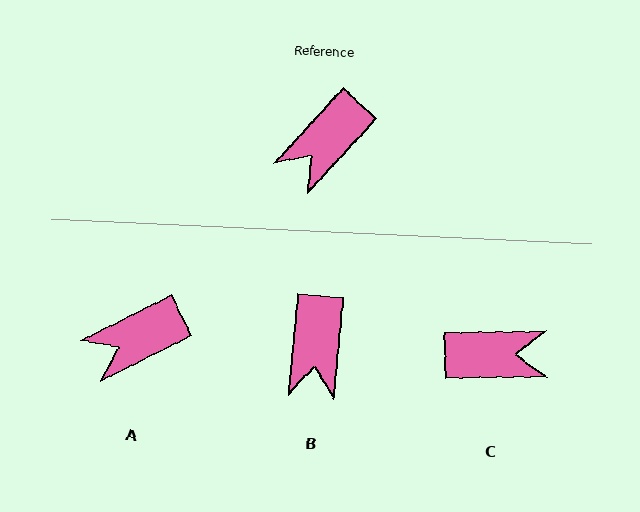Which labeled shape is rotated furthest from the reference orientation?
C, about 133 degrees away.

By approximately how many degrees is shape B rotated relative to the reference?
Approximately 37 degrees counter-clockwise.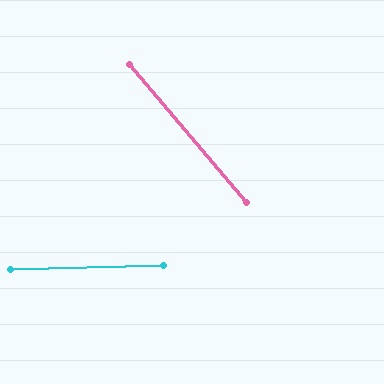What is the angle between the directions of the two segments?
Approximately 51 degrees.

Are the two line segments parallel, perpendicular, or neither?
Neither parallel nor perpendicular — they differ by about 51°.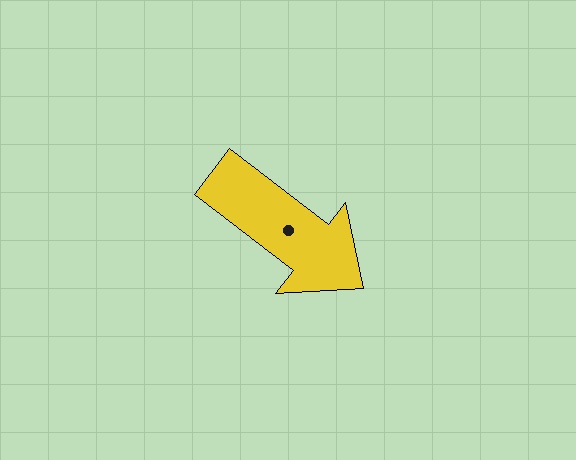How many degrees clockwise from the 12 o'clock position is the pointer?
Approximately 128 degrees.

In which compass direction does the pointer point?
Southeast.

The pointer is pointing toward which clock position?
Roughly 4 o'clock.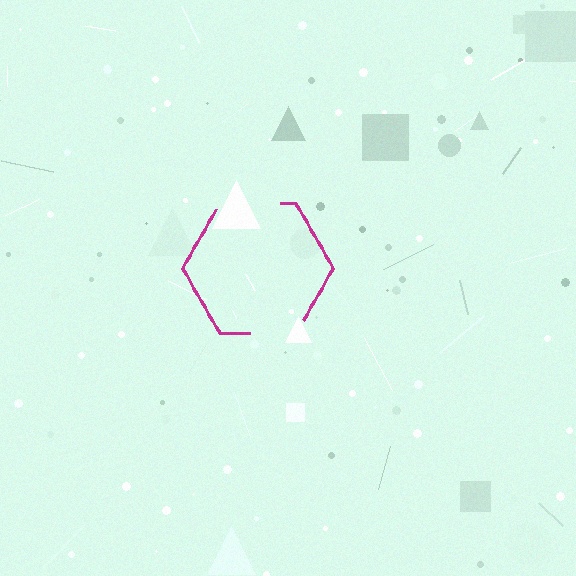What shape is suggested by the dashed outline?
The dashed outline suggests a hexagon.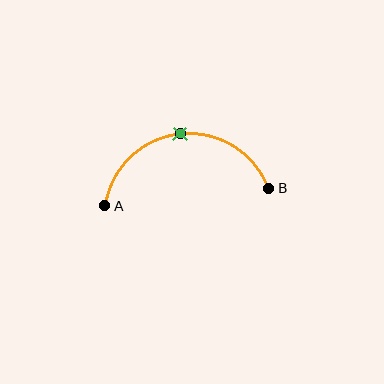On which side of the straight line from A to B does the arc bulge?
The arc bulges above the straight line connecting A and B.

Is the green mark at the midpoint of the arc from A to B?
Yes. The green mark lies on the arc at equal arc-length from both A and B — it is the arc midpoint.